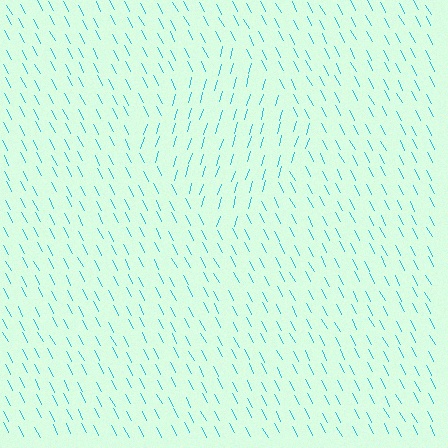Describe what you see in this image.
The image is filled with small cyan line segments. A diamond region in the image has lines oriented differently from the surrounding lines, creating a visible texture boundary.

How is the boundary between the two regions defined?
The boundary is defined purely by a change in line orientation (approximately 45 degrees difference). All lines are the same color and thickness.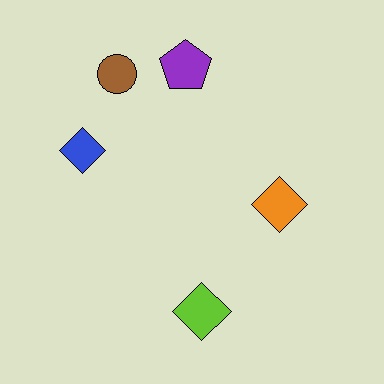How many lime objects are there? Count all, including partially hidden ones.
There is 1 lime object.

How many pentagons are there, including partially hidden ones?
There is 1 pentagon.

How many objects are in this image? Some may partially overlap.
There are 5 objects.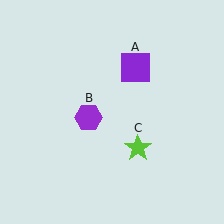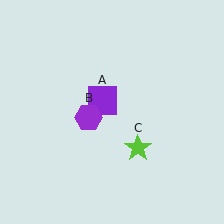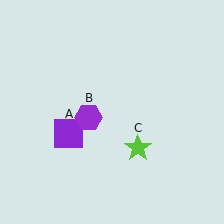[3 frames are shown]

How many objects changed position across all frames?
1 object changed position: purple square (object A).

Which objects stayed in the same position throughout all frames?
Purple hexagon (object B) and lime star (object C) remained stationary.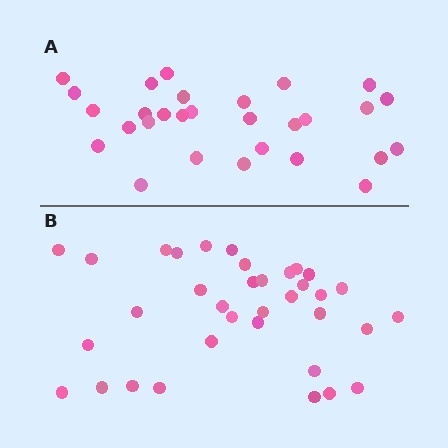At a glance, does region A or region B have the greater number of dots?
Region B (the bottom region) has more dots.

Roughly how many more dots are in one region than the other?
Region B has about 6 more dots than region A.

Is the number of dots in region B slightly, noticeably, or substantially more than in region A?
Region B has only slightly more — the two regions are fairly close. The ratio is roughly 1.2 to 1.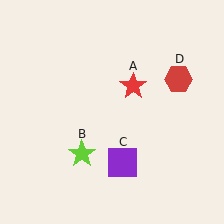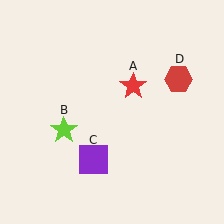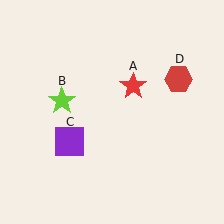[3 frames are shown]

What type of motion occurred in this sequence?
The lime star (object B), purple square (object C) rotated clockwise around the center of the scene.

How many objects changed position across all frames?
2 objects changed position: lime star (object B), purple square (object C).